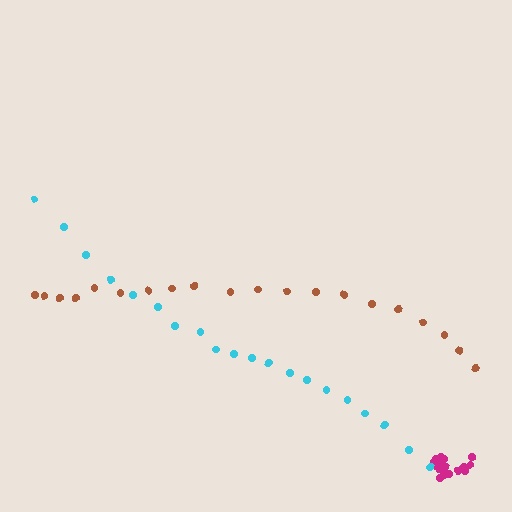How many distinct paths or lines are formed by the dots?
There are 3 distinct paths.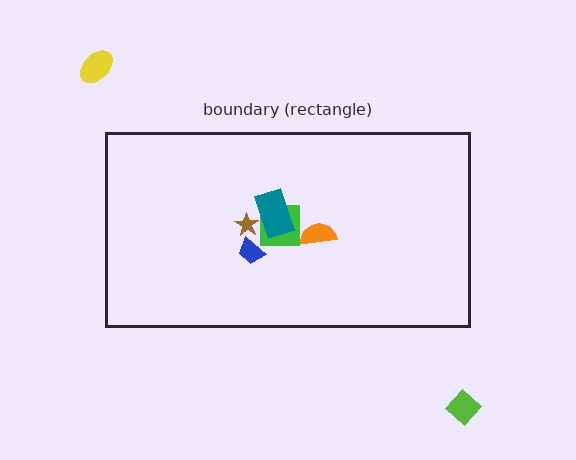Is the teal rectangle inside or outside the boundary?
Inside.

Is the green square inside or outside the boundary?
Inside.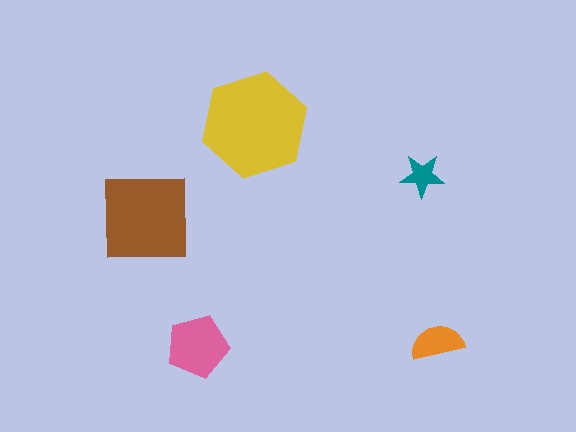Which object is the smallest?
The teal star.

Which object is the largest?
The yellow hexagon.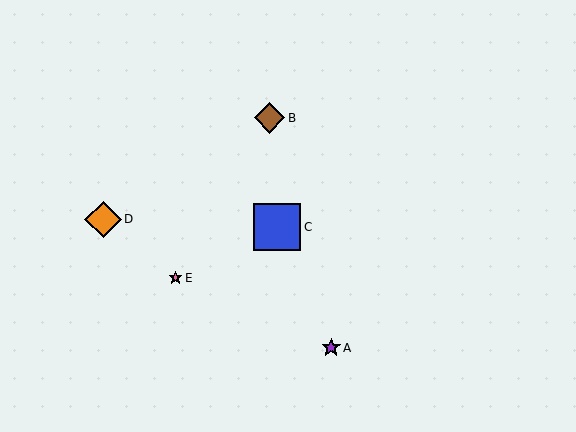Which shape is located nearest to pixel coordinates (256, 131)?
The brown diamond (labeled B) at (270, 118) is nearest to that location.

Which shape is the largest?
The blue square (labeled C) is the largest.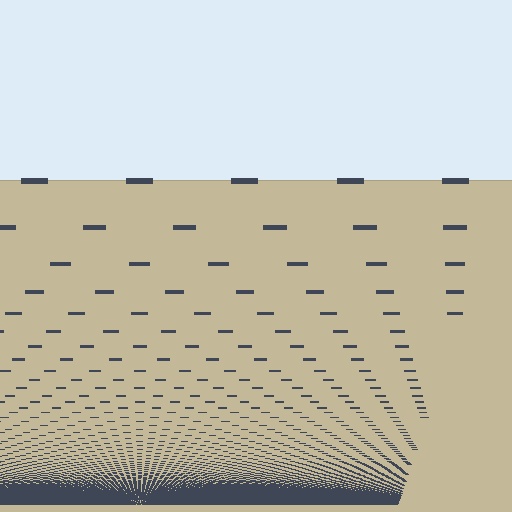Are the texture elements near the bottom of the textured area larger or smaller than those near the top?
Smaller. The gradient is inverted — elements near the bottom are smaller and denser.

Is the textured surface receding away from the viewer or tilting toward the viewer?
The surface appears to tilt toward the viewer. Texture elements get larger and sparser toward the top.